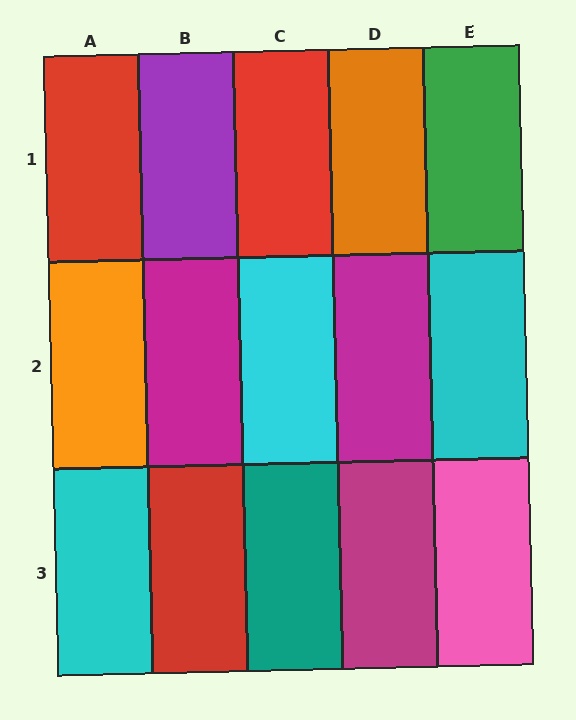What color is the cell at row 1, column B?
Purple.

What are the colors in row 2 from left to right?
Orange, magenta, cyan, magenta, cyan.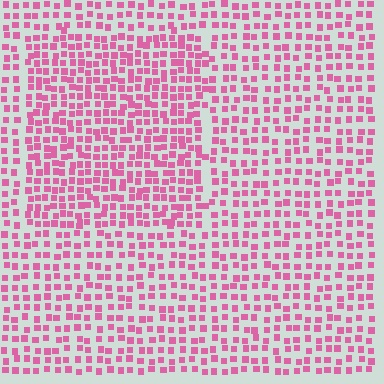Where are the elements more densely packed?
The elements are more densely packed inside the rectangle boundary.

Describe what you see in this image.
The image contains small pink elements arranged at two different densities. A rectangle-shaped region is visible where the elements are more densely packed than the surrounding area.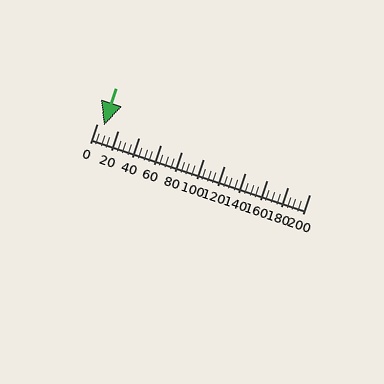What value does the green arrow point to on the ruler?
The green arrow points to approximately 6.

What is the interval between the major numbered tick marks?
The major tick marks are spaced 20 units apart.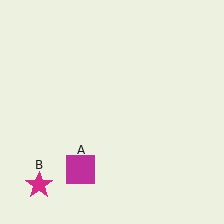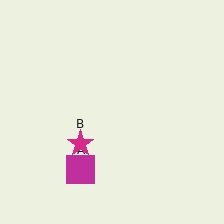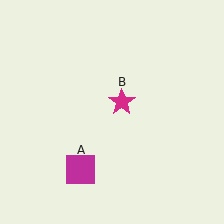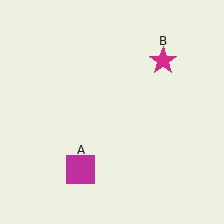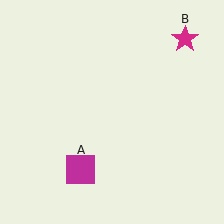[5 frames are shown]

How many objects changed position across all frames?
1 object changed position: magenta star (object B).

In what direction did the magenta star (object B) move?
The magenta star (object B) moved up and to the right.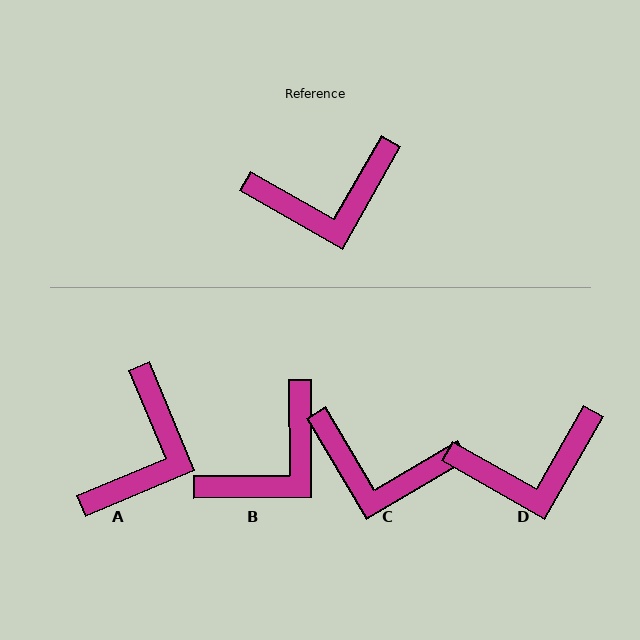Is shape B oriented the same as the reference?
No, it is off by about 30 degrees.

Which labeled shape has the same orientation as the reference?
D.